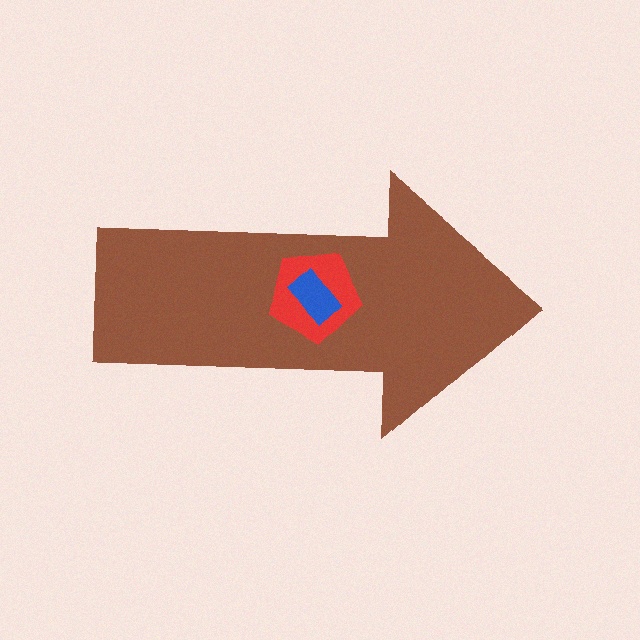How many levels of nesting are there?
3.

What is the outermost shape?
The brown arrow.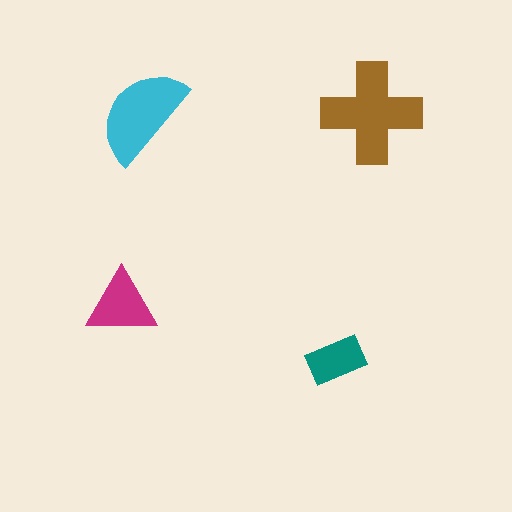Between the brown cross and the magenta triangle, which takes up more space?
The brown cross.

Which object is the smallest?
The teal rectangle.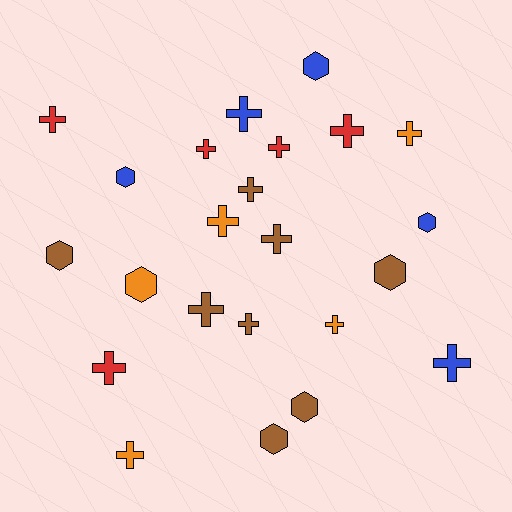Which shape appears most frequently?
Cross, with 15 objects.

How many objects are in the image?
There are 23 objects.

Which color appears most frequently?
Brown, with 8 objects.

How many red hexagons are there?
There are no red hexagons.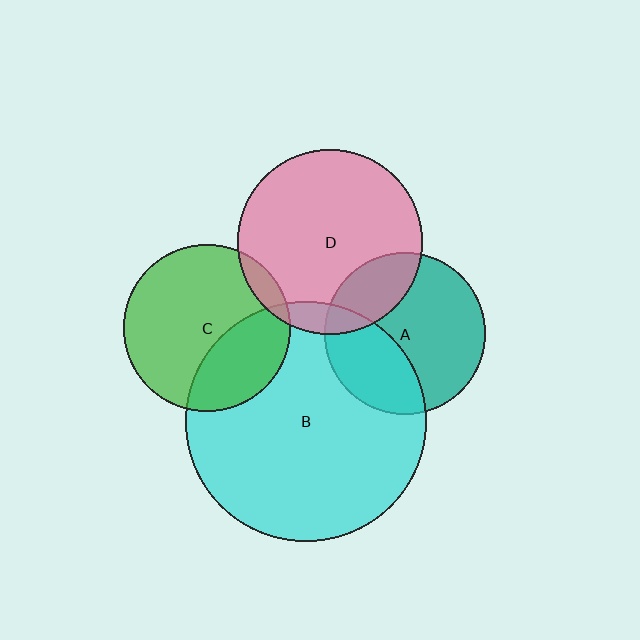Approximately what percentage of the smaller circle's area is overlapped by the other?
Approximately 35%.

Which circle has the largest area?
Circle B (cyan).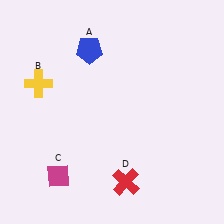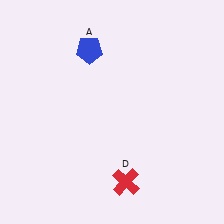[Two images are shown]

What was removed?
The magenta diamond (C), the yellow cross (B) were removed in Image 2.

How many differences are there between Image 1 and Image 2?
There are 2 differences between the two images.